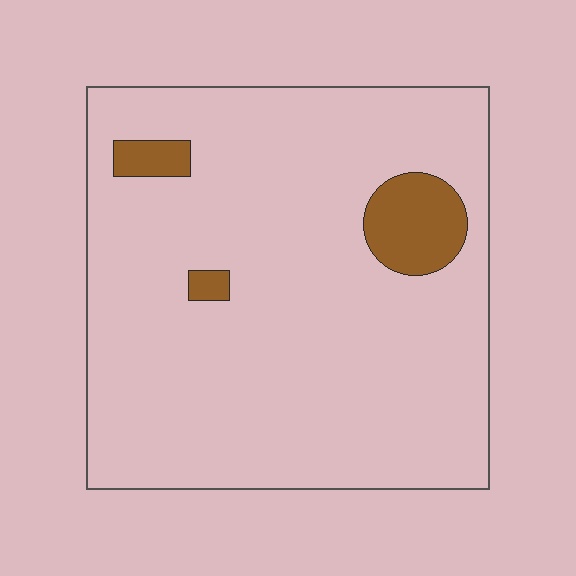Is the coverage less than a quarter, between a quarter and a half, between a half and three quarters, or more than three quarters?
Less than a quarter.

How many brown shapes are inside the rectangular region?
3.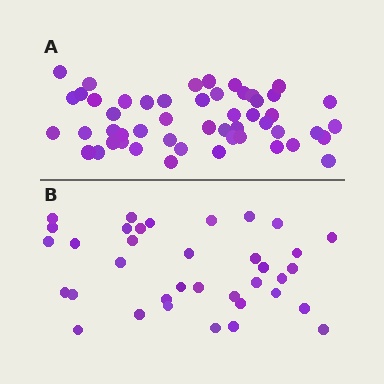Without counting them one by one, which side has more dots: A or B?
Region A (the top region) has more dots.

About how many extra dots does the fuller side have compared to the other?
Region A has approximately 15 more dots than region B.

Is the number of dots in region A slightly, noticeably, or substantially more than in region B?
Region A has noticeably more, but not dramatically so. The ratio is roughly 1.4 to 1.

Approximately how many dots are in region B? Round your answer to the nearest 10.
About 40 dots. (The exact count is 36, which rounds to 40.)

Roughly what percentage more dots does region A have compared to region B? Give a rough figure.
About 40% more.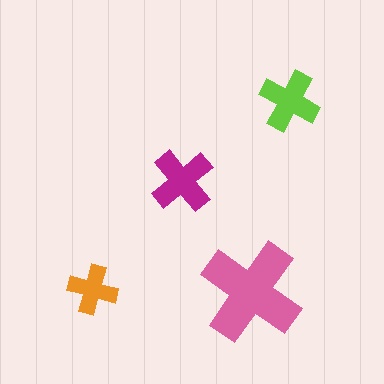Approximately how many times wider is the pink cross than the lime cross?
About 1.5 times wider.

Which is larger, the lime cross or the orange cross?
The lime one.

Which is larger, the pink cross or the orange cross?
The pink one.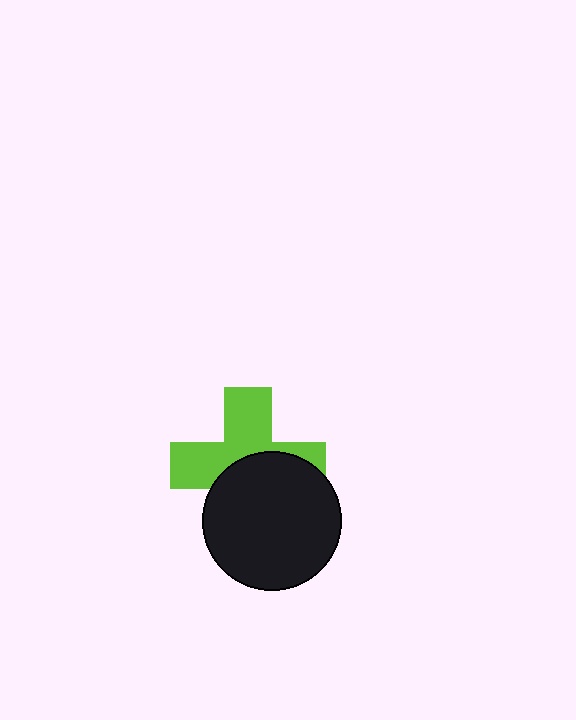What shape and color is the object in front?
The object in front is a black circle.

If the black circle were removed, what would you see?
You would see the complete lime cross.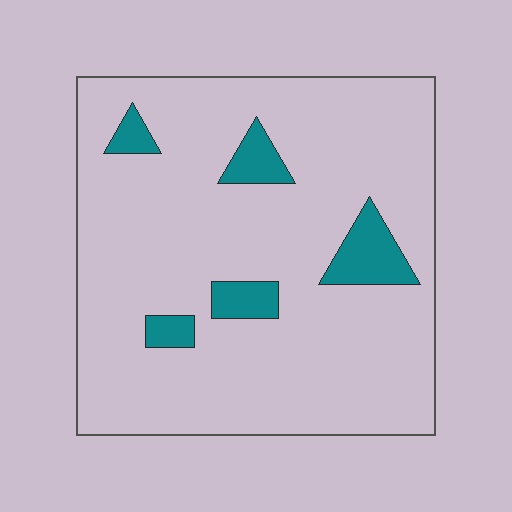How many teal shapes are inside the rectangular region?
5.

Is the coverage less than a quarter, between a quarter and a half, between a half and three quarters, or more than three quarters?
Less than a quarter.